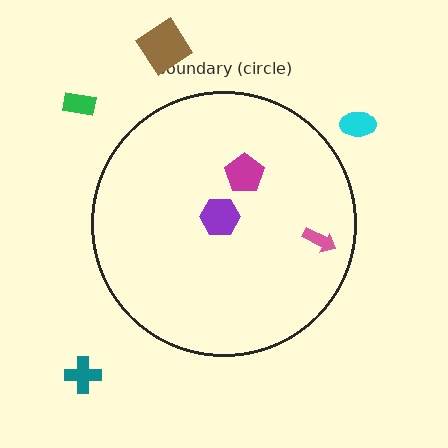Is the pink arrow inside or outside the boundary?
Inside.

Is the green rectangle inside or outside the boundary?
Outside.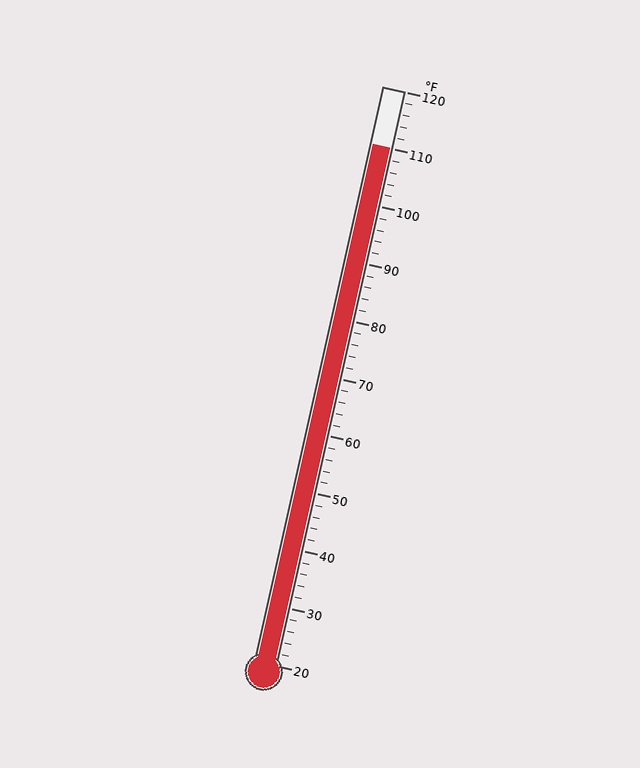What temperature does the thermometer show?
The thermometer shows approximately 110°F.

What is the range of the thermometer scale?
The thermometer scale ranges from 20°F to 120°F.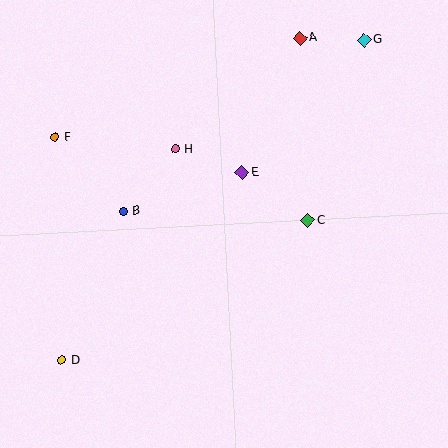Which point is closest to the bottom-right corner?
Point C is closest to the bottom-right corner.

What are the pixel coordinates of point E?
Point E is at (242, 173).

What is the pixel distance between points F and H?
The distance between F and H is 121 pixels.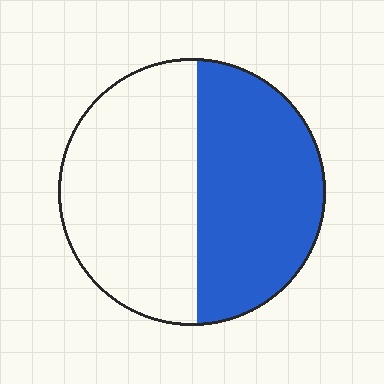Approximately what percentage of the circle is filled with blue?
Approximately 50%.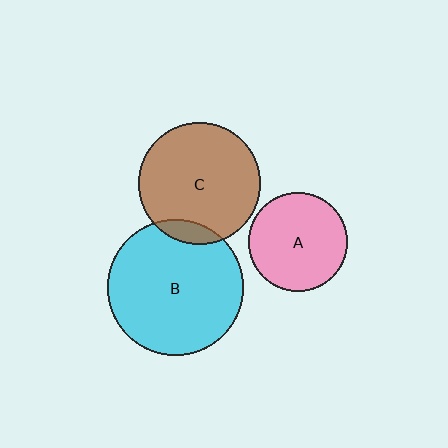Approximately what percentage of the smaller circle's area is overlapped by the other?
Approximately 10%.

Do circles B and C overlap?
Yes.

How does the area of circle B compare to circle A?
Approximately 1.9 times.